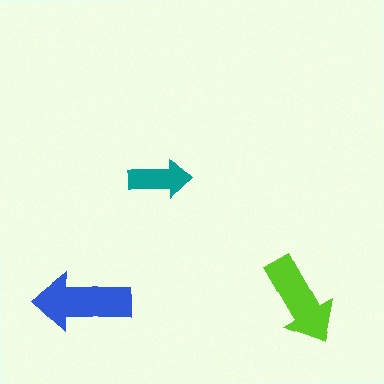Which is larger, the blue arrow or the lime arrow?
The blue one.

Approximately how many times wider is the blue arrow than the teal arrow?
About 1.5 times wider.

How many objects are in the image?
There are 3 objects in the image.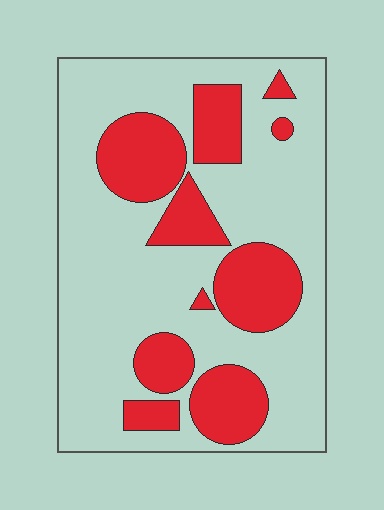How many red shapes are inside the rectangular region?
10.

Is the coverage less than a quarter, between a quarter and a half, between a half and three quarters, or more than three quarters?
Between a quarter and a half.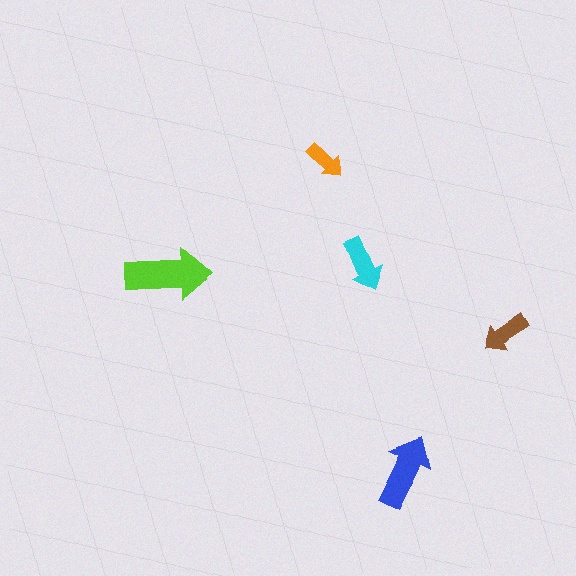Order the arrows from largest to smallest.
the lime one, the blue one, the cyan one, the brown one, the orange one.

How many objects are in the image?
There are 5 objects in the image.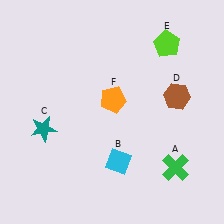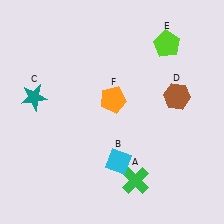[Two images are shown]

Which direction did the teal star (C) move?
The teal star (C) moved up.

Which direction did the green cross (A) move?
The green cross (A) moved left.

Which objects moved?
The objects that moved are: the green cross (A), the teal star (C).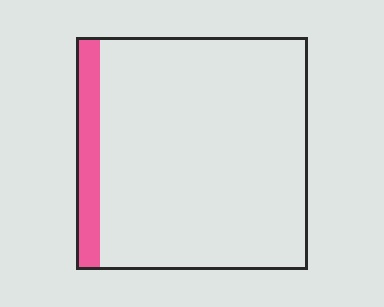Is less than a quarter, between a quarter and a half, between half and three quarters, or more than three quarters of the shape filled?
Less than a quarter.